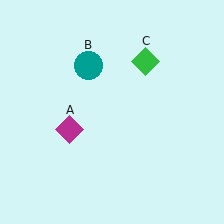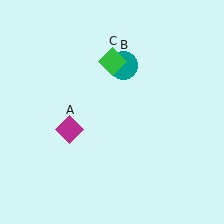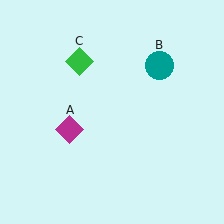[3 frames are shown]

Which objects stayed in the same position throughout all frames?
Magenta diamond (object A) remained stationary.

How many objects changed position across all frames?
2 objects changed position: teal circle (object B), green diamond (object C).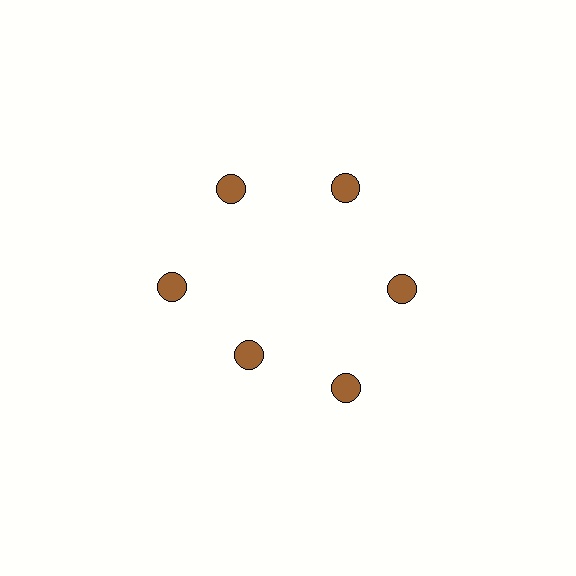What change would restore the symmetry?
The symmetry would be restored by moving it outward, back onto the ring so that all 6 circles sit at equal angles and equal distance from the center.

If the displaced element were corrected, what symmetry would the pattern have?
It would have 6-fold rotational symmetry — the pattern would map onto itself every 60 degrees.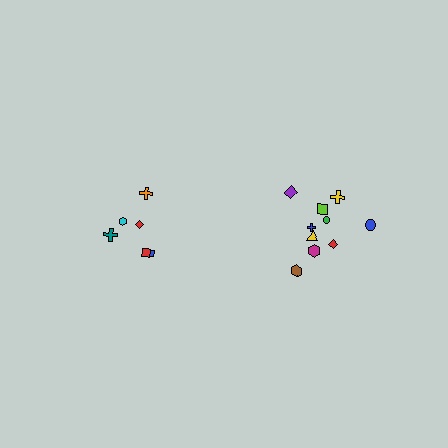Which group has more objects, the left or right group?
The right group.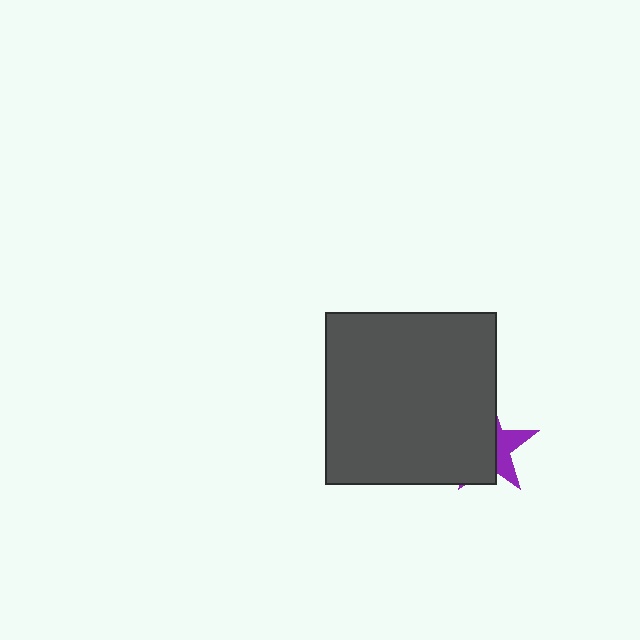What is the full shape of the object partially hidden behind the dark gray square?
The partially hidden object is a purple star.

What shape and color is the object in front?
The object in front is a dark gray square.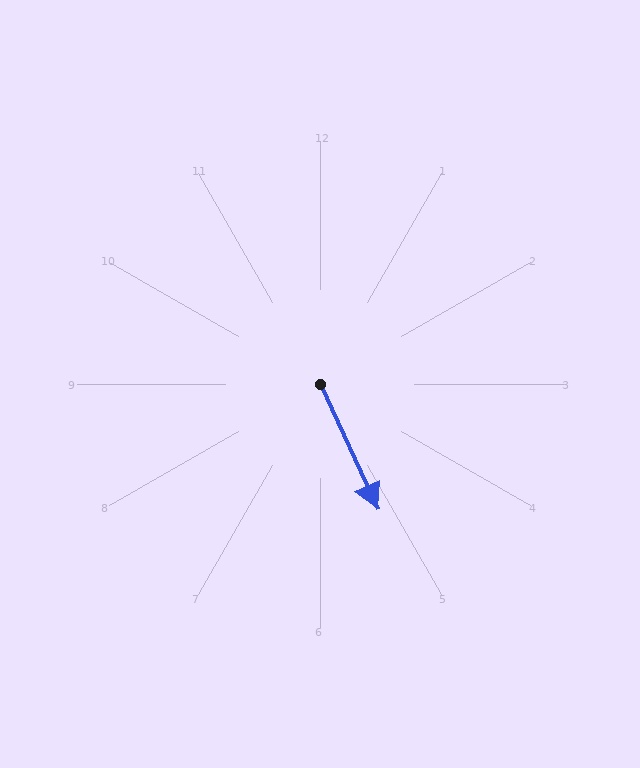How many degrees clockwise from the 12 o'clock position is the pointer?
Approximately 155 degrees.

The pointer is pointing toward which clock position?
Roughly 5 o'clock.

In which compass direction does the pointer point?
Southeast.